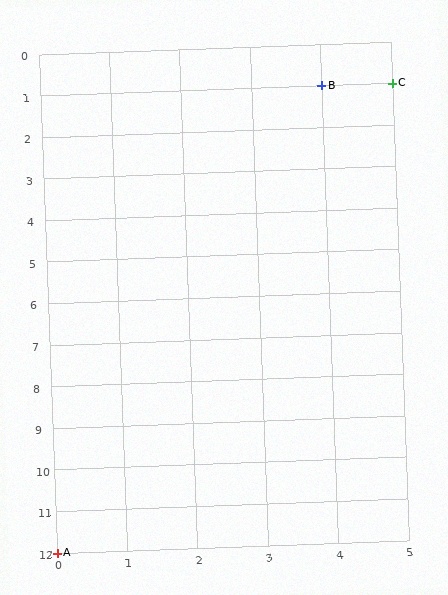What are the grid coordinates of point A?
Point A is at grid coordinates (0, 12).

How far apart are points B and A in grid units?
Points B and A are 4 columns and 11 rows apart (about 11.7 grid units diagonally).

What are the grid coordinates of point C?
Point C is at grid coordinates (5, 1).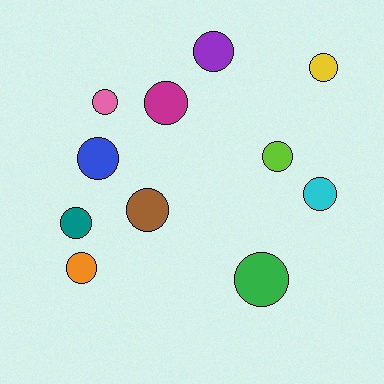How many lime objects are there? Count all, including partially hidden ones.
There is 1 lime object.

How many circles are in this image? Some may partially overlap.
There are 11 circles.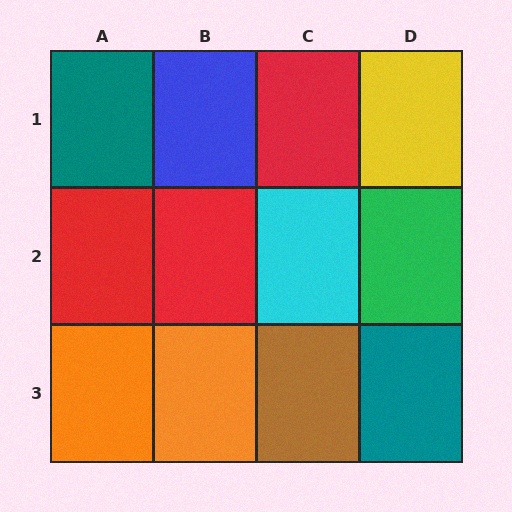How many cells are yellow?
1 cell is yellow.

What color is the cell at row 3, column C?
Brown.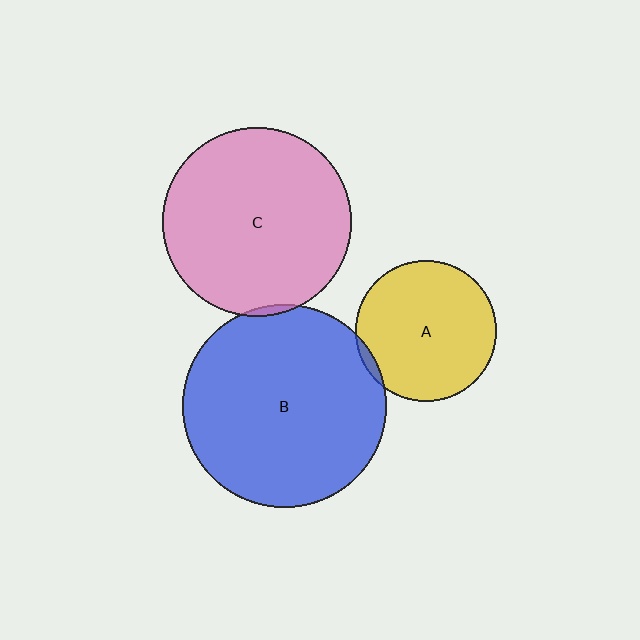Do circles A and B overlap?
Yes.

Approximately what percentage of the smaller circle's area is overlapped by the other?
Approximately 5%.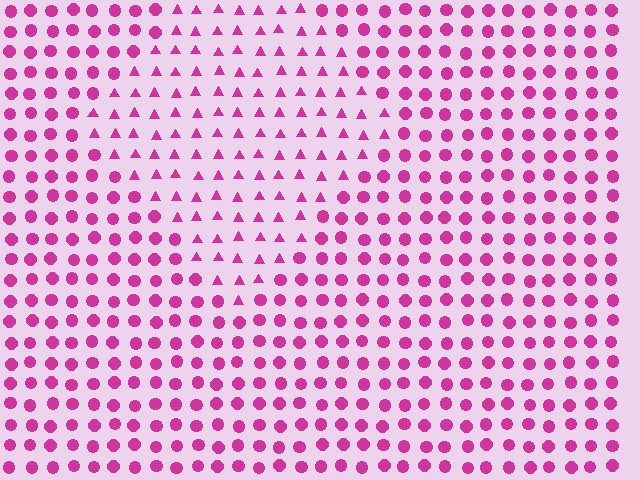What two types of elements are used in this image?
The image uses triangles inside the diamond region and circles outside it.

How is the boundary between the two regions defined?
The boundary is defined by a change in element shape: triangles inside vs. circles outside. All elements share the same color and spacing.